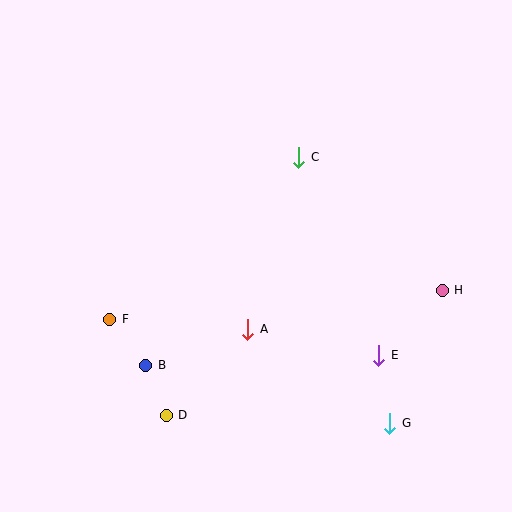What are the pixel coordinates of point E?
Point E is at (379, 355).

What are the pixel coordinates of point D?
Point D is at (166, 415).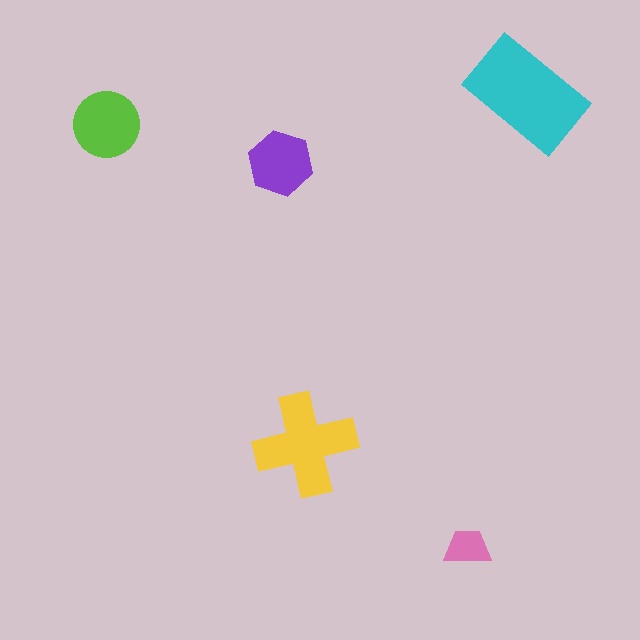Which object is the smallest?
The pink trapezoid.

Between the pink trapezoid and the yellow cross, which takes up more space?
The yellow cross.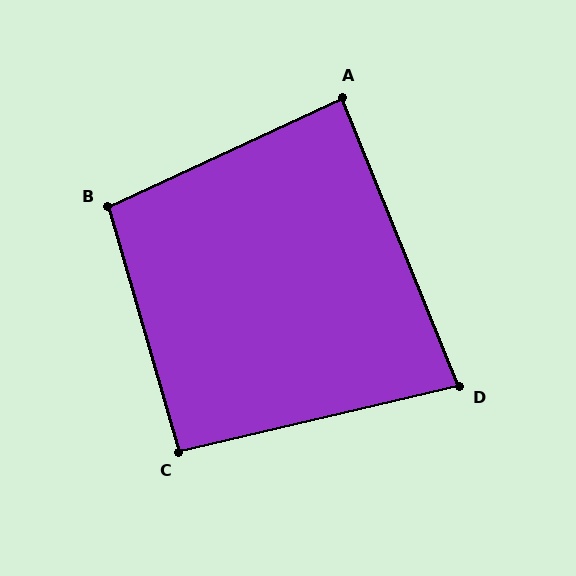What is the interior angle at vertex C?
Approximately 93 degrees (approximately right).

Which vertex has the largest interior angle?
B, at approximately 99 degrees.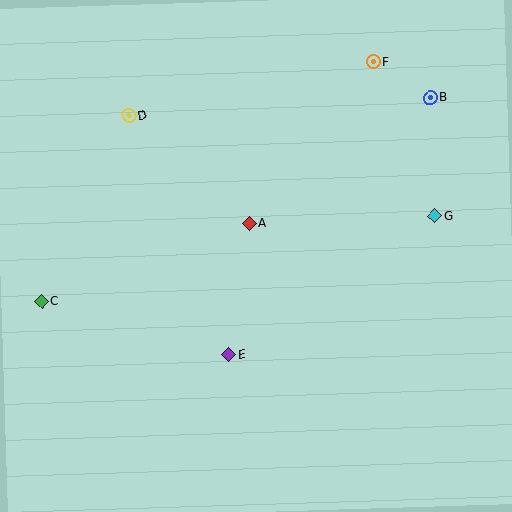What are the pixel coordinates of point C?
Point C is at (42, 302).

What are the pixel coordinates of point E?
Point E is at (229, 355).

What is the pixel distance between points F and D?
The distance between F and D is 250 pixels.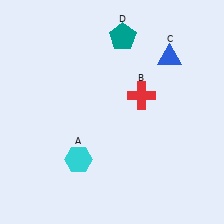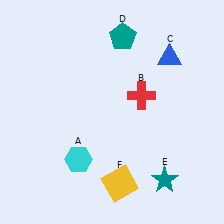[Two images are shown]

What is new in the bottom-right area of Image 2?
A yellow square (F) was added in the bottom-right area of Image 2.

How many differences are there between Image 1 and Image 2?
There are 2 differences between the two images.